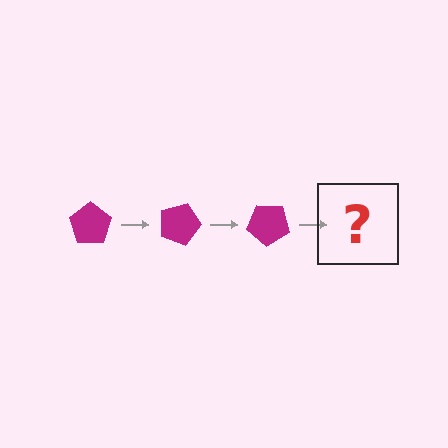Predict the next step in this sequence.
The next step is a magenta pentagon rotated 60 degrees.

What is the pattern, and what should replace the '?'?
The pattern is that the pentagon rotates 20 degrees each step. The '?' should be a magenta pentagon rotated 60 degrees.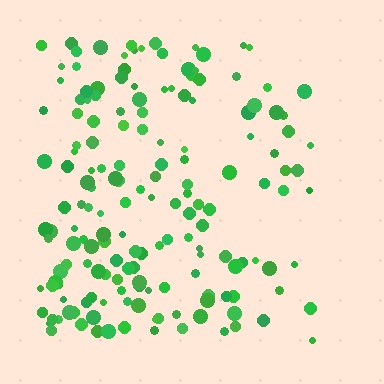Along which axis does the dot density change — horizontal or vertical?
Horizontal.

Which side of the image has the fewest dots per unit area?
The right.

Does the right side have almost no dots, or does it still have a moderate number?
Still a moderate number, just noticeably fewer than the left.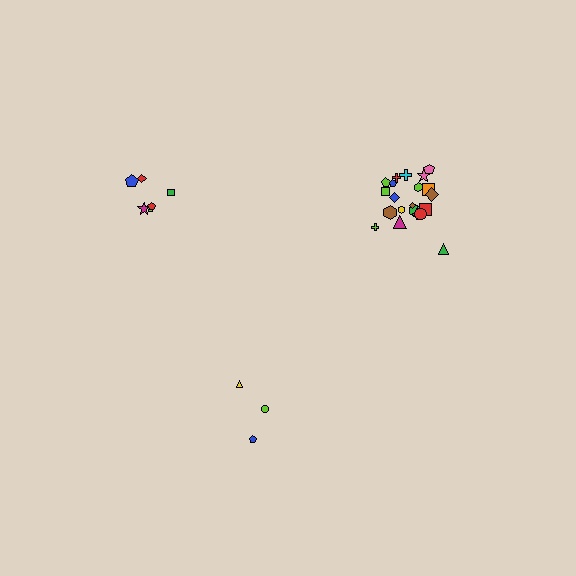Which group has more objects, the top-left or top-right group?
The top-right group.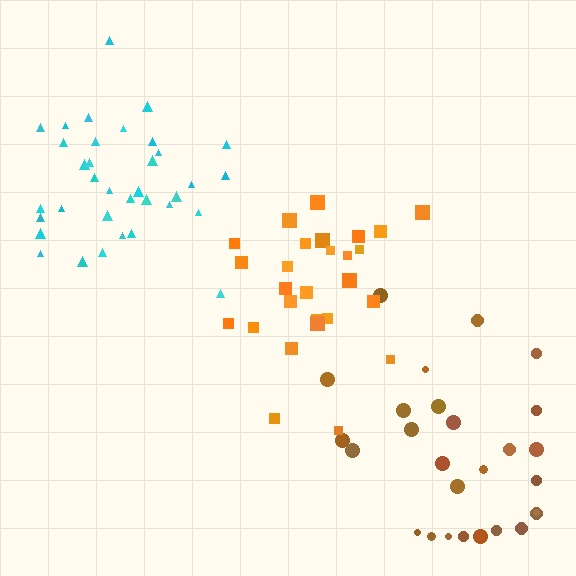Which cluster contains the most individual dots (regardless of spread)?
Cyan (35).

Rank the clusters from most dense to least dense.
orange, cyan, brown.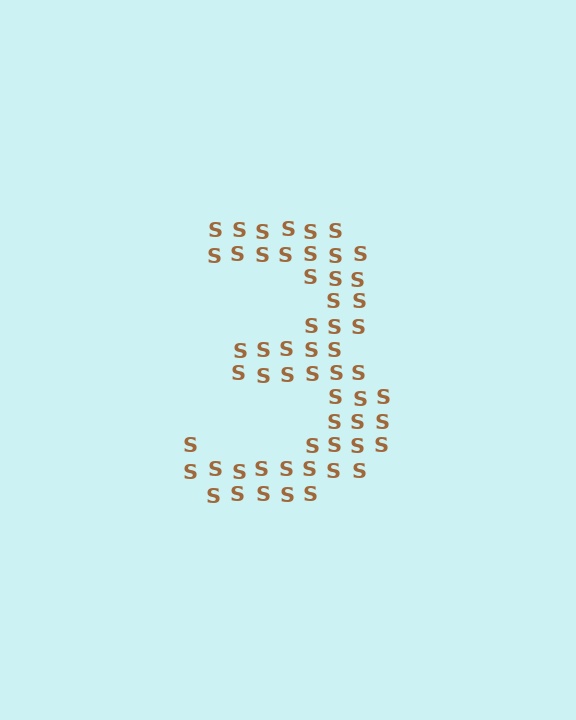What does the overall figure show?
The overall figure shows the digit 3.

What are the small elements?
The small elements are letter S's.